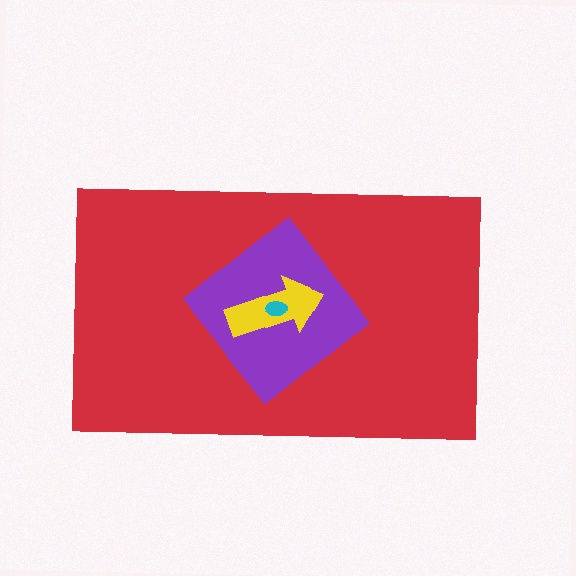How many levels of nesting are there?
4.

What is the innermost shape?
The cyan ellipse.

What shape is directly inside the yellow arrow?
The cyan ellipse.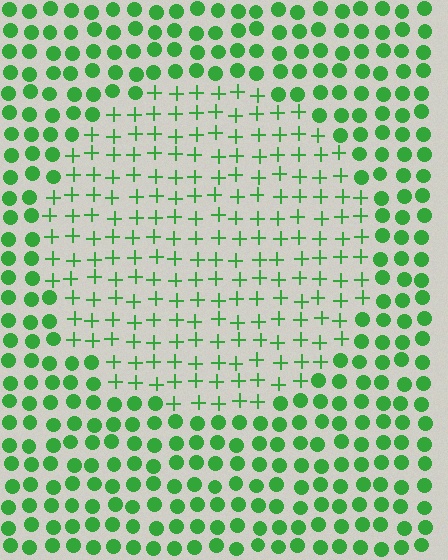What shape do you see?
I see a circle.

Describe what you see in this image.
The image is filled with small green elements arranged in a uniform grid. A circle-shaped region contains plus signs, while the surrounding area contains circles. The boundary is defined purely by the change in element shape.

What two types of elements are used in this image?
The image uses plus signs inside the circle region and circles outside it.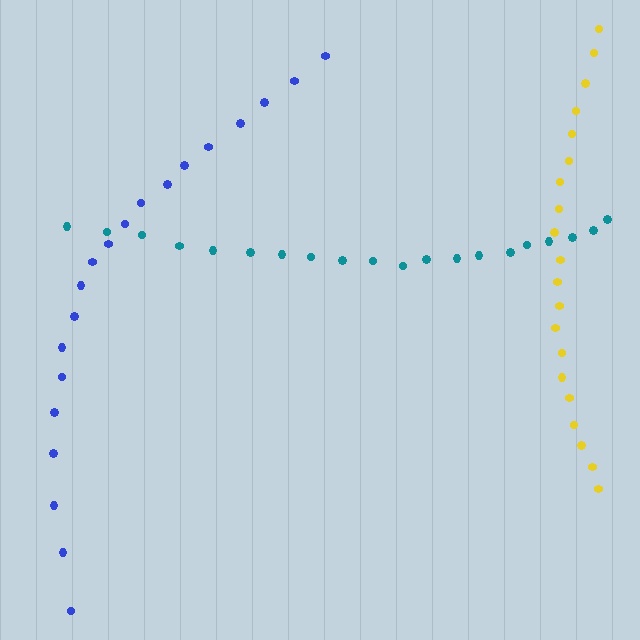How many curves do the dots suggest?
There are 3 distinct paths.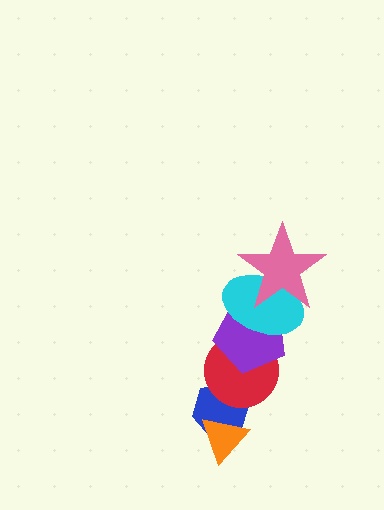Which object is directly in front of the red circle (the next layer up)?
The purple pentagon is directly in front of the red circle.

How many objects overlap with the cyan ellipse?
3 objects overlap with the cyan ellipse.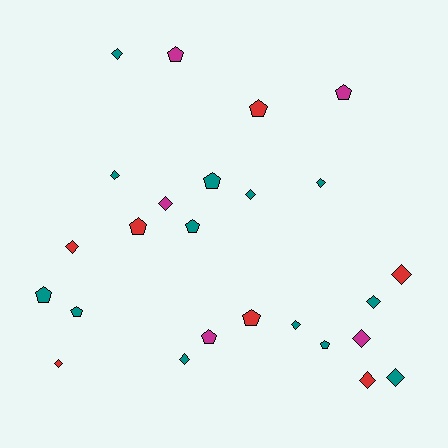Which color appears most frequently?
Teal, with 13 objects.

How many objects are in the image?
There are 25 objects.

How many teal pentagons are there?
There are 5 teal pentagons.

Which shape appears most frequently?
Diamond, with 14 objects.